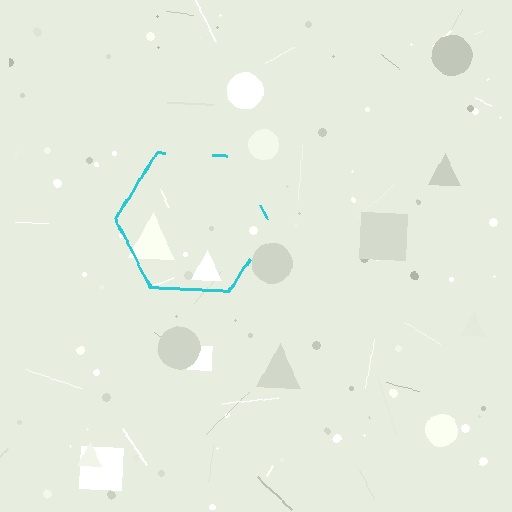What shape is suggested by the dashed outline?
The dashed outline suggests a hexagon.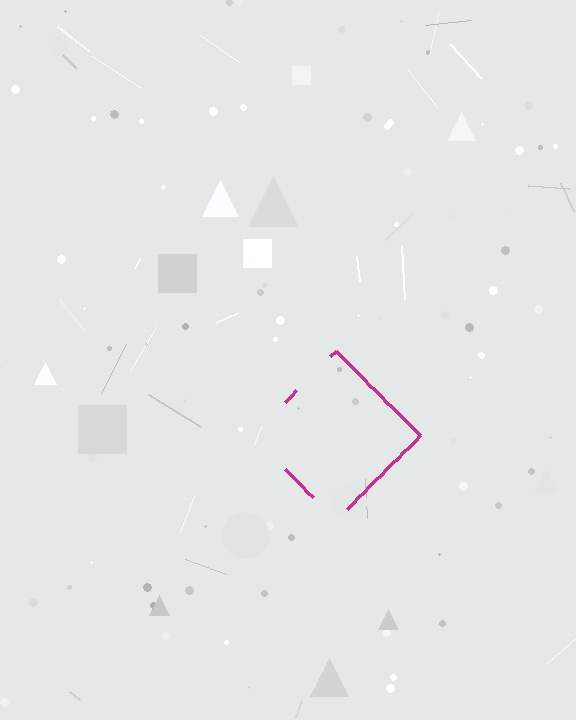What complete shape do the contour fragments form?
The contour fragments form a diamond.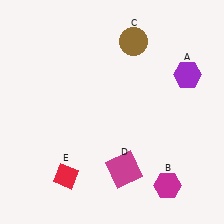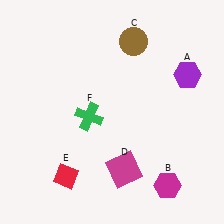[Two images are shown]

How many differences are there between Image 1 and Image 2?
There is 1 difference between the two images.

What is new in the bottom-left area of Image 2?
A green cross (F) was added in the bottom-left area of Image 2.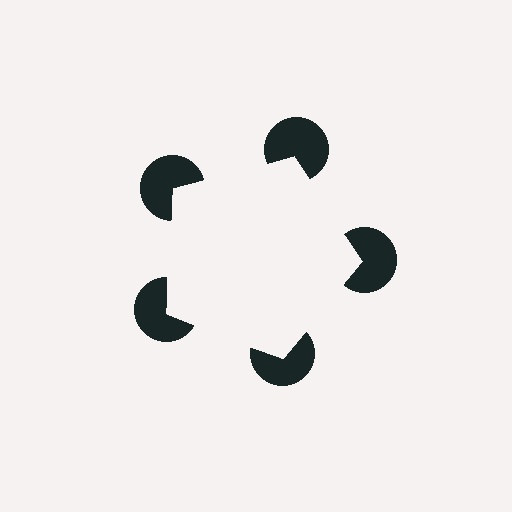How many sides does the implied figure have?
5 sides.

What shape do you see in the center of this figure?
An illusory pentagon — its edges are inferred from the aligned wedge cuts in the pac-man discs, not physically drawn.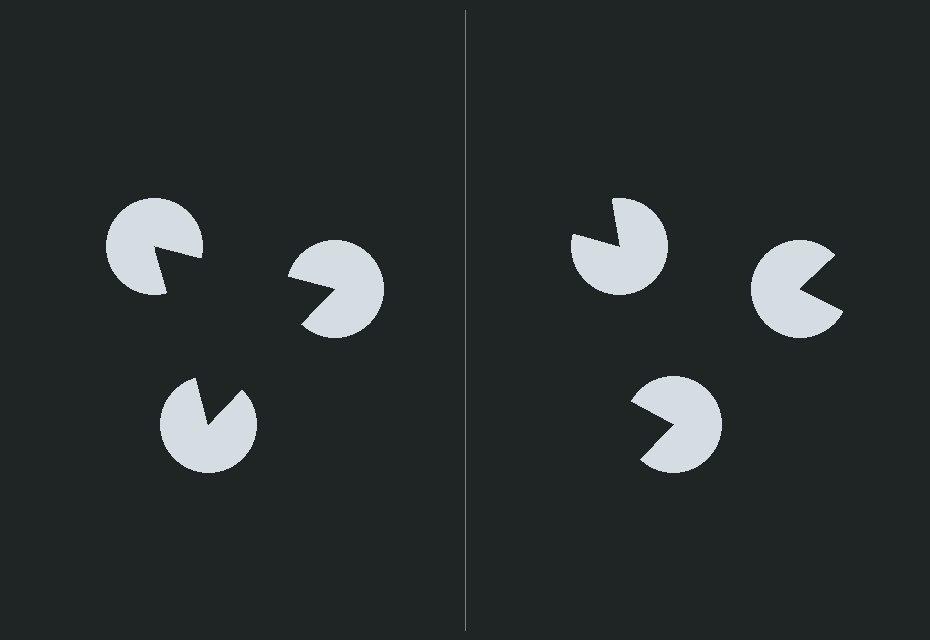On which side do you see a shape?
An illusory triangle appears on the left side. On the right side the wedge cuts are rotated, so no coherent shape forms.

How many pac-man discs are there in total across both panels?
6 — 3 on each side.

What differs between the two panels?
The pac-man discs are positioned identically on both sides; only the wedge orientations differ. On the left they align to a triangle; on the right they are misaligned.